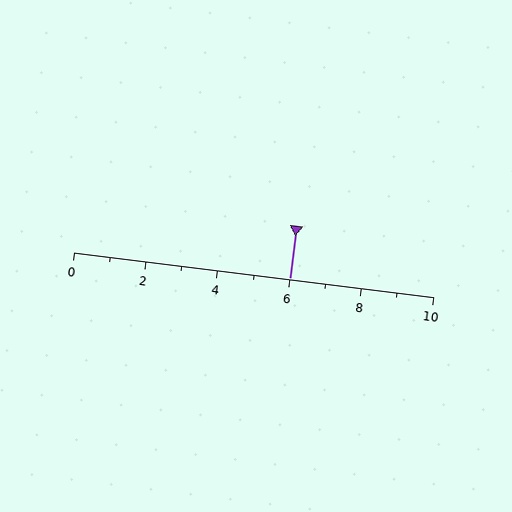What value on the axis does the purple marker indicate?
The marker indicates approximately 6.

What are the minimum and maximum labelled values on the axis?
The axis runs from 0 to 10.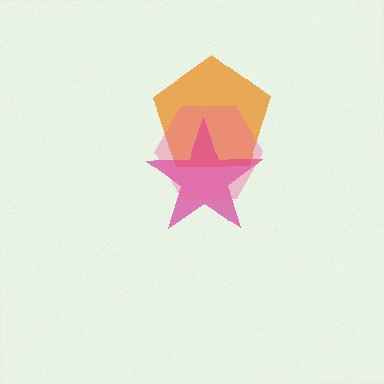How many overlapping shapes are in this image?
There are 3 overlapping shapes in the image.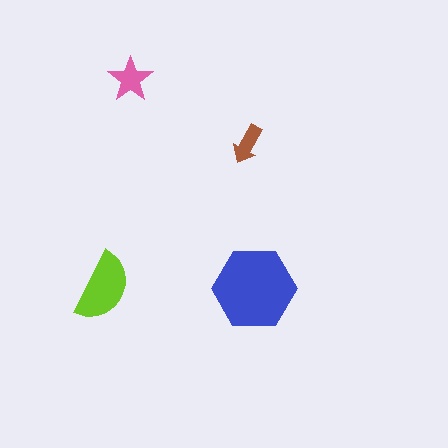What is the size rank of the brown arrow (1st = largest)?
4th.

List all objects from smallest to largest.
The brown arrow, the pink star, the lime semicircle, the blue hexagon.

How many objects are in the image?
There are 4 objects in the image.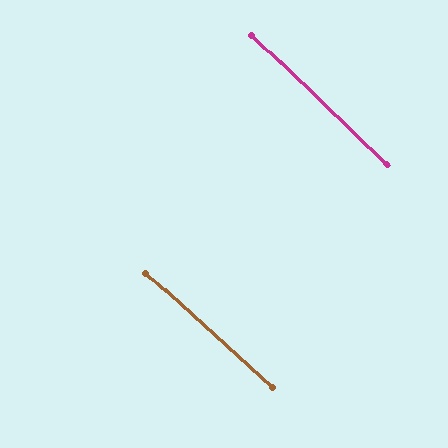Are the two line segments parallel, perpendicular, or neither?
Parallel — their directions differ by only 1.6°.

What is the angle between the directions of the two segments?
Approximately 2 degrees.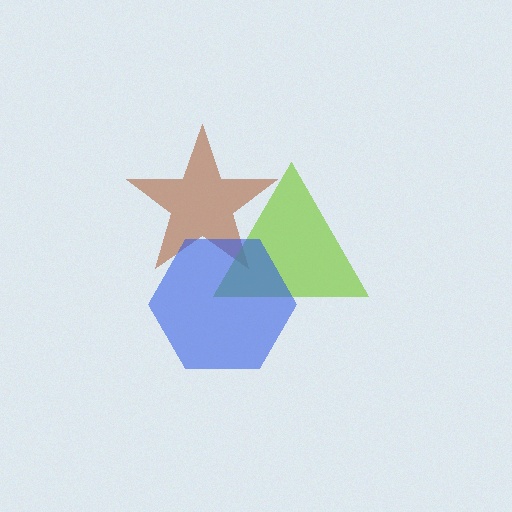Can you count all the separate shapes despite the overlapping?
Yes, there are 3 separate shapes.